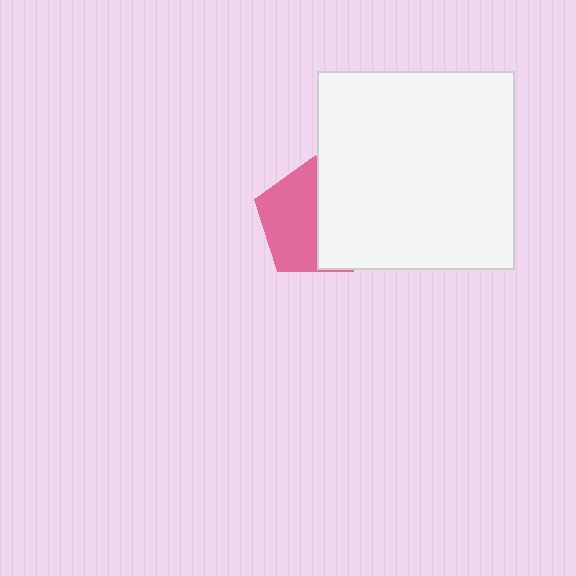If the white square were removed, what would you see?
You would see the complete pink pentagon.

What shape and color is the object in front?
The object in front is a white square.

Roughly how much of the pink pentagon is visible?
About half of it is visible (roughly 53%).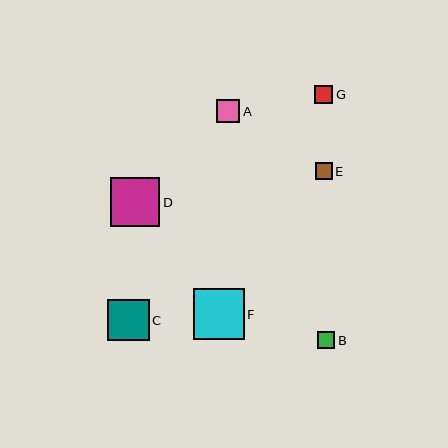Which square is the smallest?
Square E is the smallest with a size of approximately 17 pixels.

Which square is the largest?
Square F is the largest with a size of approximately 50 pixels.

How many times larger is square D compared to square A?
Square D is approximately 2.1 times the size of square A.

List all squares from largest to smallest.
From largest to smallest: F, D, C, A, G, B, E.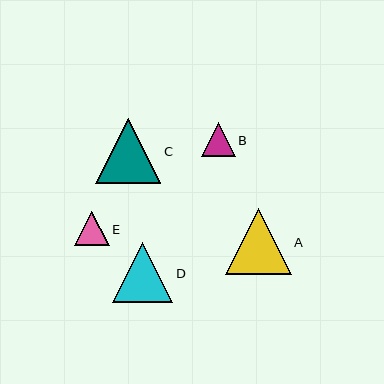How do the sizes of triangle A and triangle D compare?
Triangle A and triangle D are approximately the same size.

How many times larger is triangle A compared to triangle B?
Triangle A is approximately 1.9 times the size of triangle B.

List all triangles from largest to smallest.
From largest to smallest: A, C, D, E, B.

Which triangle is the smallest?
Triangle B is the smallest with a size of approximately 34 pixels.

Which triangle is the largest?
Triangle A is the largest with a size of approximately 65 pixels.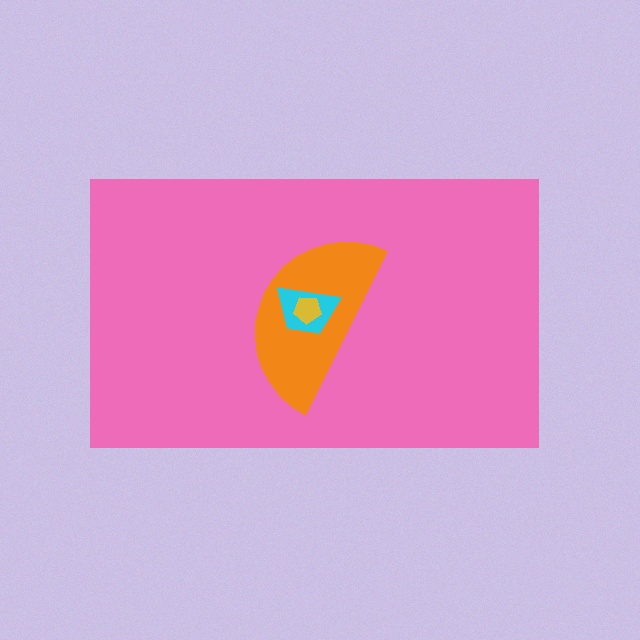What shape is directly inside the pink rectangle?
The orange semicircle.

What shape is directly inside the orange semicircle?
The cyan trapezoid.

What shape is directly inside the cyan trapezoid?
The yellow pentagon.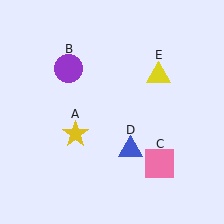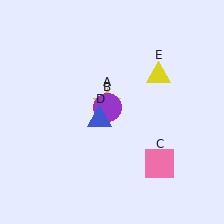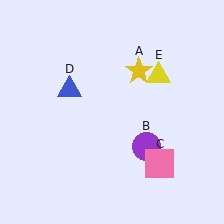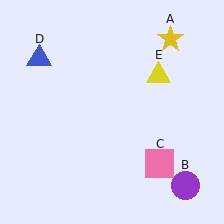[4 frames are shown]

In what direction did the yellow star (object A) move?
The yellow star (object A) moved up and to the right.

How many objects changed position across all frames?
3 objects changed position: yellow star (object A), purple circle (object B), blue triangle (object D).